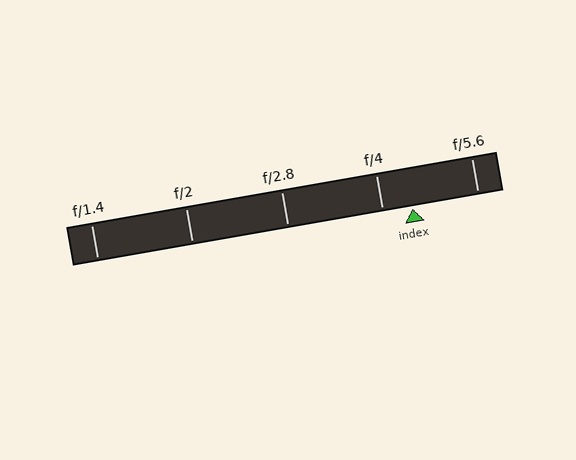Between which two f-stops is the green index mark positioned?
The index mark is between f/4 and f/5.6.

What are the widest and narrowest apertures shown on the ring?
The widest aperture shown is f/1.4 and the narrowest is f/5.6.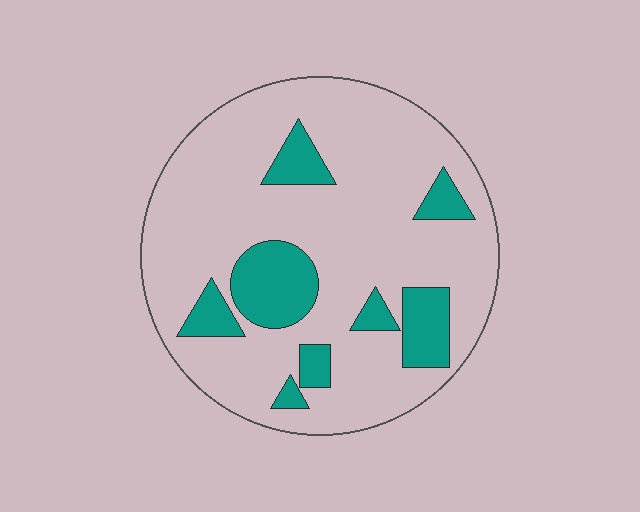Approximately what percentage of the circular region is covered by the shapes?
Approximately 20%.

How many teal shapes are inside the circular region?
8.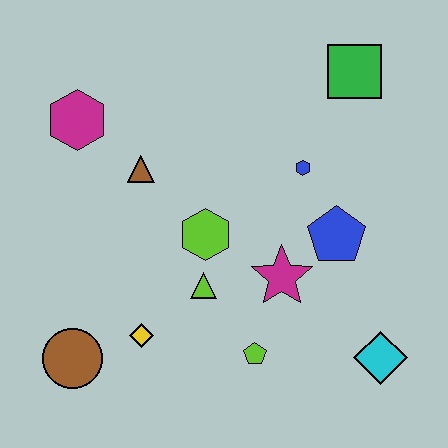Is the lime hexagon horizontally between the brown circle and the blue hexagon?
Yes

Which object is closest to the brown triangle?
The magenta hexagon is closest to the brown triangle.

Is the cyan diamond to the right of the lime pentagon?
Yes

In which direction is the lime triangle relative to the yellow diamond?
The lime triangle is to the right of the yellow diamond.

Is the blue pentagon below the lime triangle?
No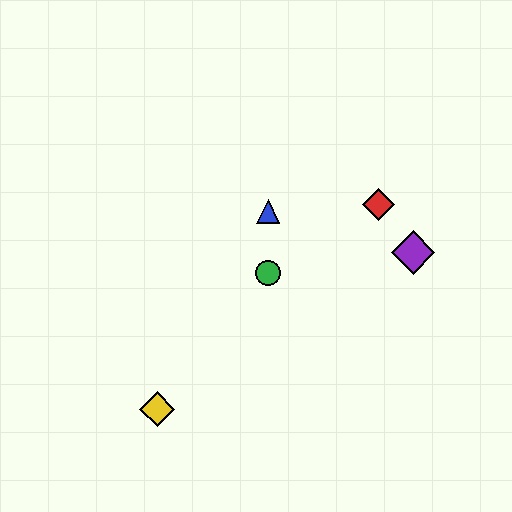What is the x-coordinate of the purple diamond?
The purple diamond is at x≈413.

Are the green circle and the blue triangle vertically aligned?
Yes, both are at x≈268.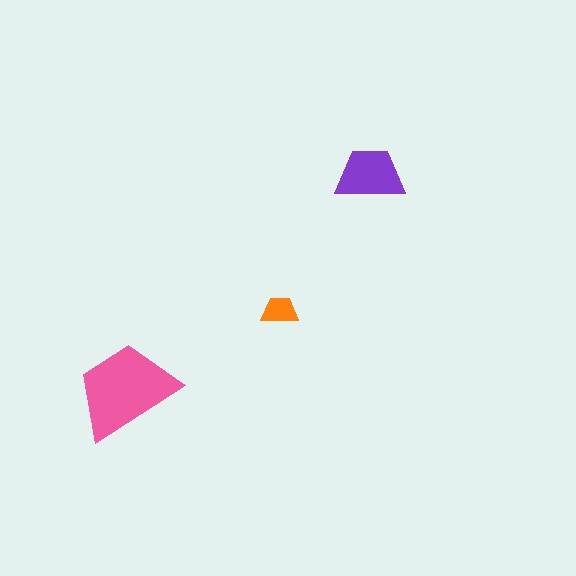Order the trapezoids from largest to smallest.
the pink one, the purple one, the orange one.